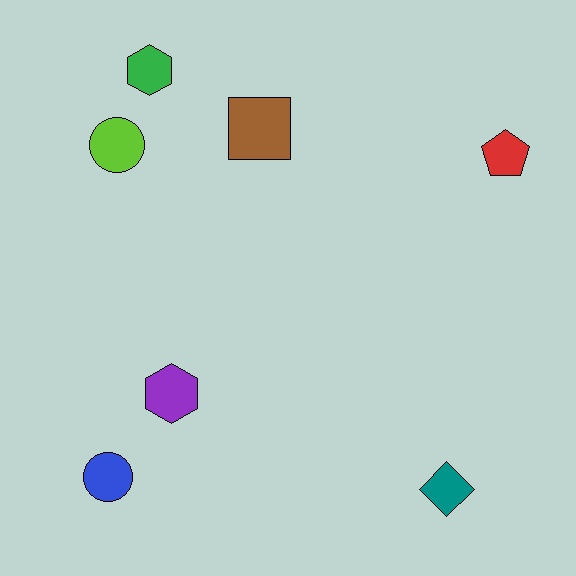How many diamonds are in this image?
There is 1 diamond.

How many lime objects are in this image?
There is 1 lime object.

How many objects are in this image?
There are 7 objects.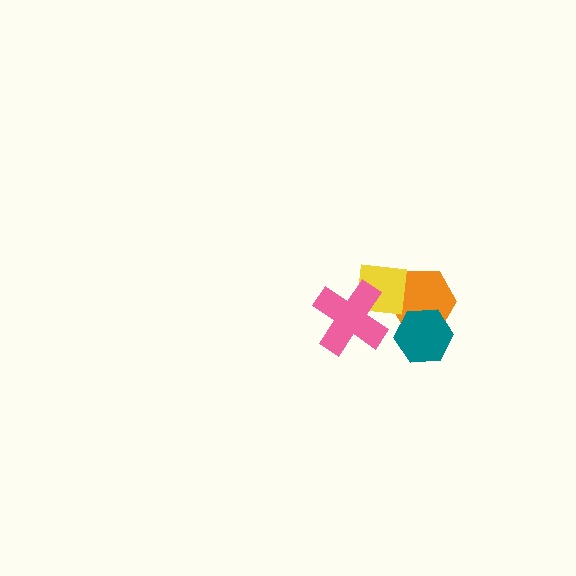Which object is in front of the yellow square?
The pink cross is in front of the yellow square.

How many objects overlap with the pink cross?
1 object overlaps with the pink cross.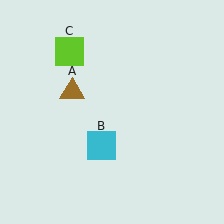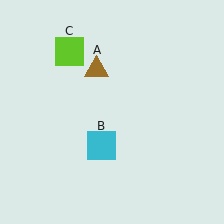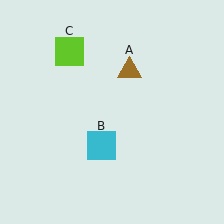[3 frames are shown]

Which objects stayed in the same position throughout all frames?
Cyan square (object B) and lime square (object C) remained stationary.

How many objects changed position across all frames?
1 object changed position: brown triangle (object A).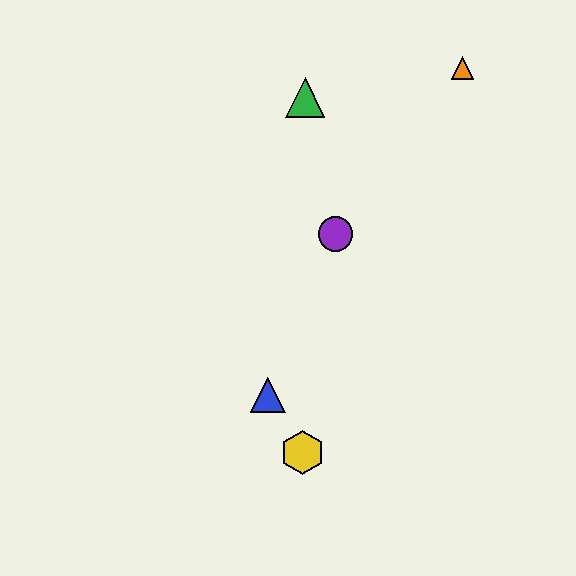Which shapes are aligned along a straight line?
The red triangle, the blue triangle, the yellow hexagon are aligned along a straight line.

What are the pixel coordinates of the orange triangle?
The orange triangle is at (463, 68).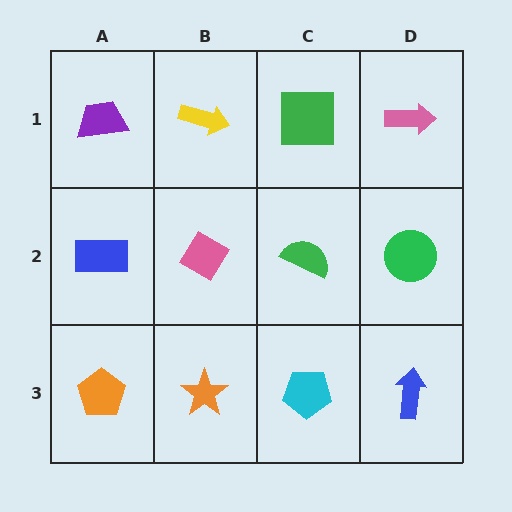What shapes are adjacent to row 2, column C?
A green square (row 1, column C), a cyan pentagon (row 3, column C), a pink diamond (row 2, column B), a green circle (row 2, column D).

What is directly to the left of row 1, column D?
A green square.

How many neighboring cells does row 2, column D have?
3.